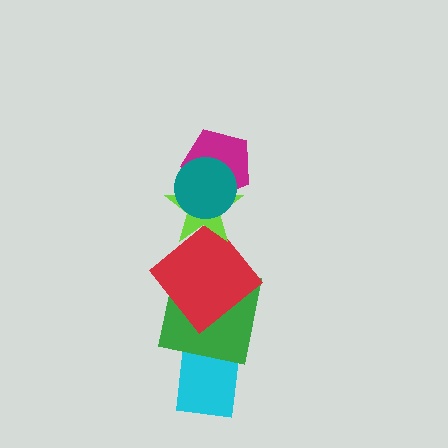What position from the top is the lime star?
The lime star is 3rd from the top.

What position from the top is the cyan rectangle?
The cyan rectangle is 6th from the top.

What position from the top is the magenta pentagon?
The magenta pentagon is 2nd from the top.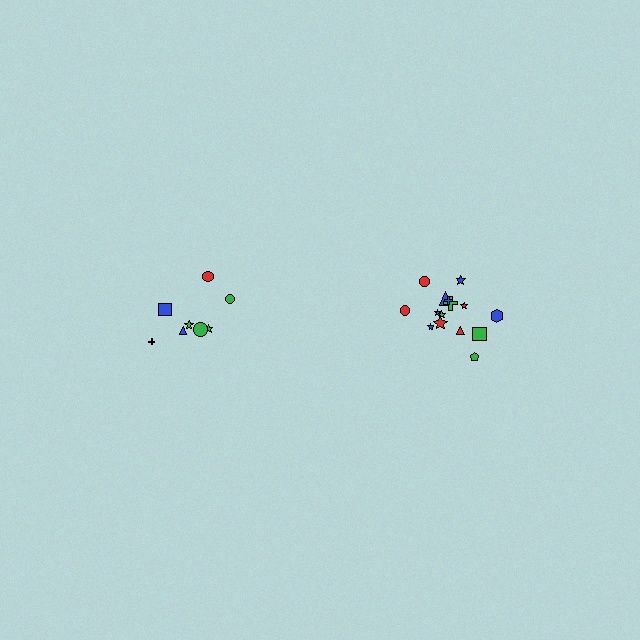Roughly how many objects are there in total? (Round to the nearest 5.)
Roughly 25 objects in total.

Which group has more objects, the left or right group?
The right group.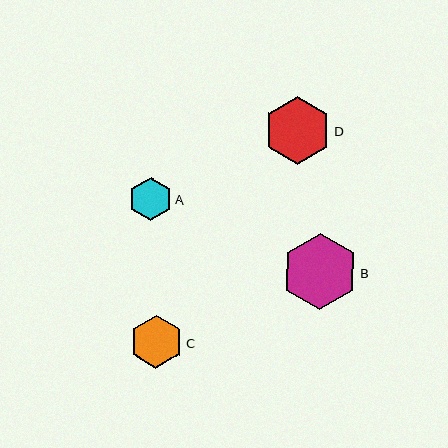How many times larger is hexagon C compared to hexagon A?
Hexagon C is approximately 1.2 times the size of hexagon A.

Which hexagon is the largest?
Hexagon B is the largest with a size of approximately 76 pixels.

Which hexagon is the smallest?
Hexagon A is the smallest with a size of approximately 44 pixels.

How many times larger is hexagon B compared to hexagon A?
Hexagon B is approximately 1.7 times the size of hexagon A.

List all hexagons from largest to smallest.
From largest to smallest: B, D, C, A.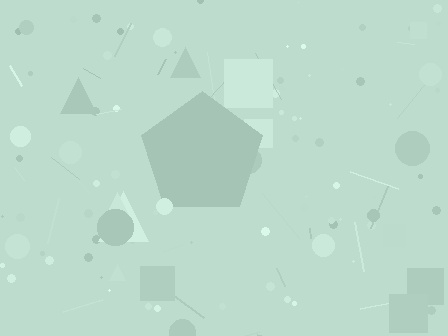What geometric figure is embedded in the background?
A pentagon is embedded in the background.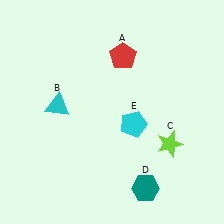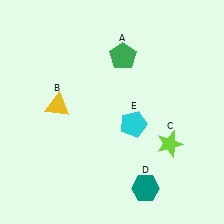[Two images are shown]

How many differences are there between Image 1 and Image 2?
There are 2 differences between the two images.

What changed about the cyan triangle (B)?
In Image 1, B is cyan. In Image 2, it changed to yellow.